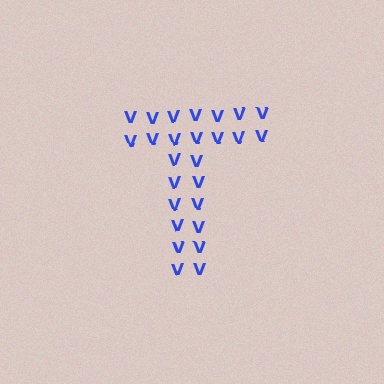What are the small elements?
The small elements are letter V's.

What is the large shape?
The large shape is the letter T.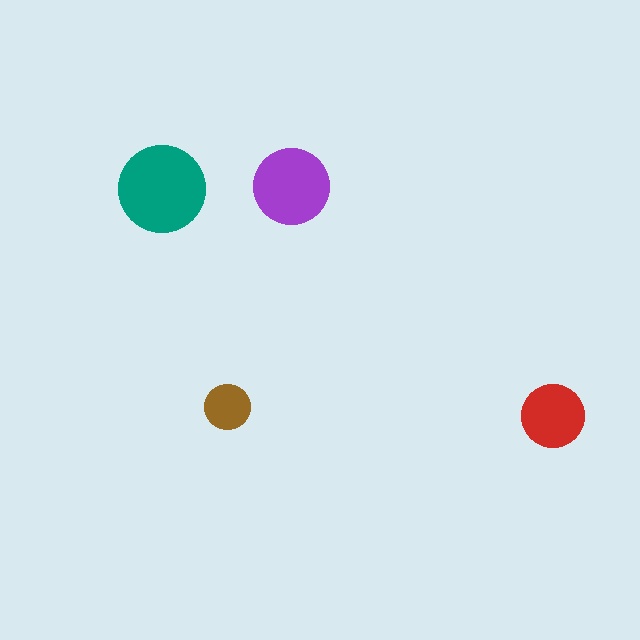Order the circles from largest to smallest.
the teal one, the purple one, the red one, the brown one.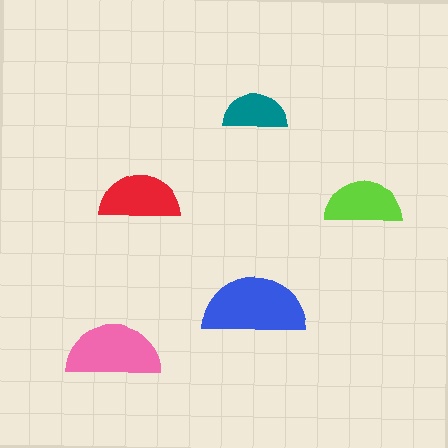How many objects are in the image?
There are 5 objects in the image.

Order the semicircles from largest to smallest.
the blue one, the pink one, the red one, the lime one, the teal one.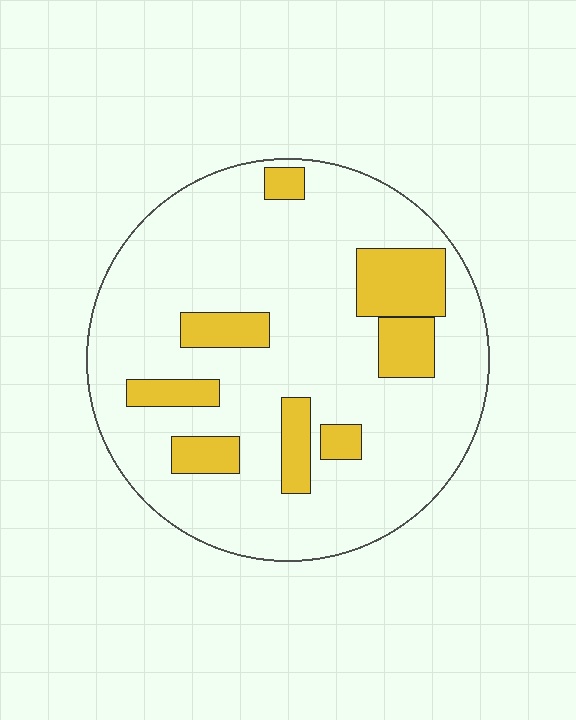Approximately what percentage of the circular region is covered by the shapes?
Approximately 20%.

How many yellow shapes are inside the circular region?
8.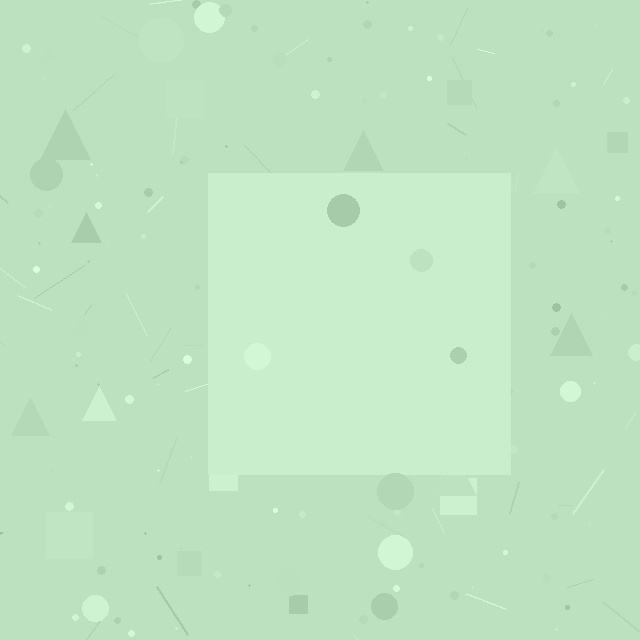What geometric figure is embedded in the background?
A square is embedded in the background.